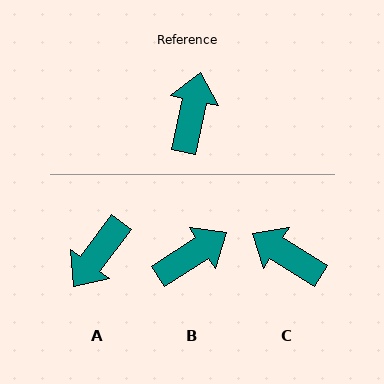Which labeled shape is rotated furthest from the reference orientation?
A, about 155 degrees away.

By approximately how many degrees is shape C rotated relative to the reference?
Approximately 71 degrees counter-clockwise.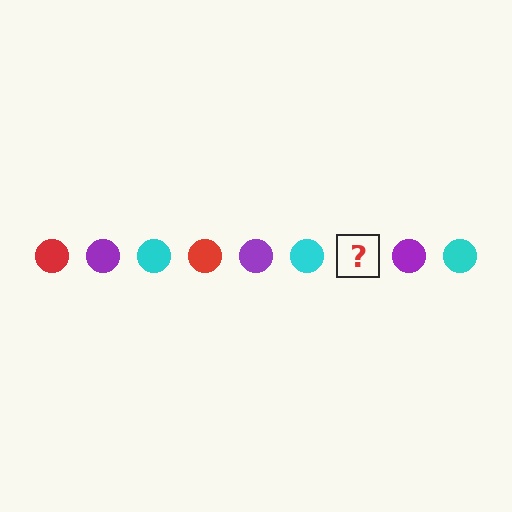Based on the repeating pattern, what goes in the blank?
The blank should be a red circle.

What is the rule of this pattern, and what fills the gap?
The rule is that the pattern cycles through red, purple, cyan circles. The gap should be filled with a red circle.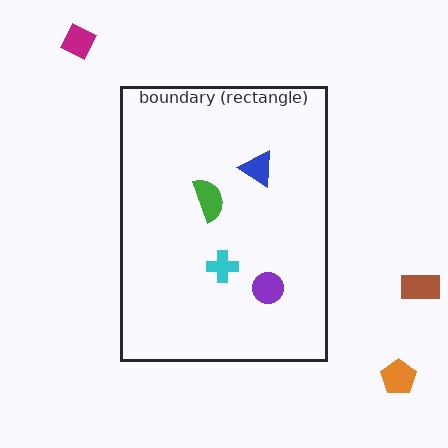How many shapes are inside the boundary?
4 inside, 3 outside.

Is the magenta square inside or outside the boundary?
Outside.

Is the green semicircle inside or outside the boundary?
Inside.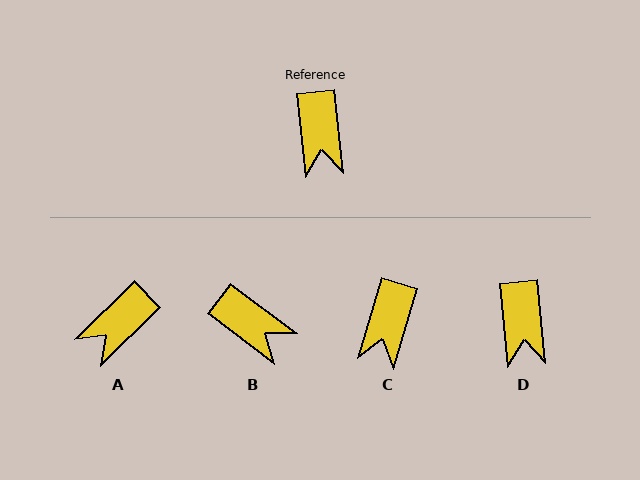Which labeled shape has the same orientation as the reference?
D.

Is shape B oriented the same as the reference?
No, it is off by about 47 degrees.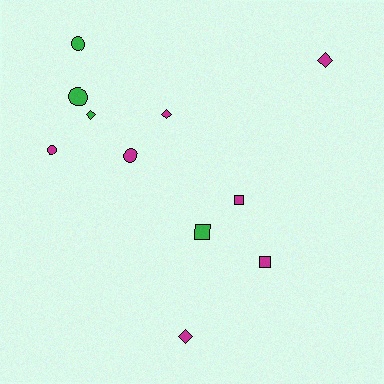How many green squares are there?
There is 1 green square.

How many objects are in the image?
There are 11 objects.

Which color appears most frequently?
Magenta, with 7 objects.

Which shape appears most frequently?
Diamond, with 4 objects.